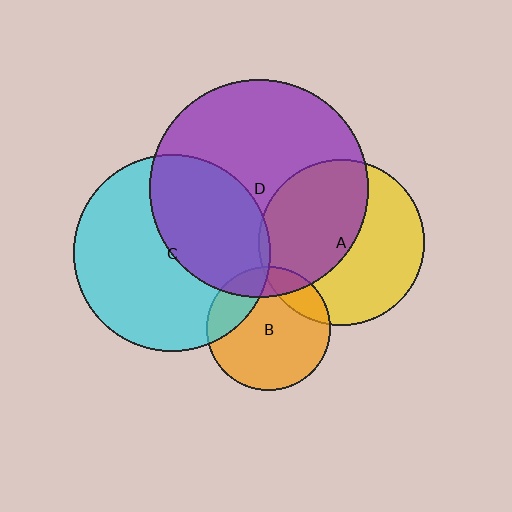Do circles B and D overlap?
Yes.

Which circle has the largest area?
Circle D (purple).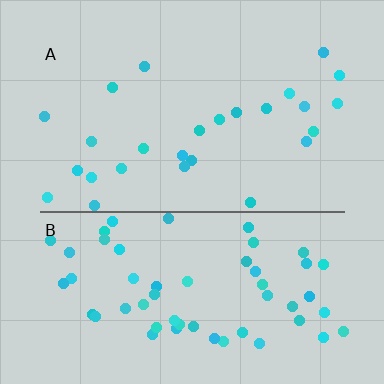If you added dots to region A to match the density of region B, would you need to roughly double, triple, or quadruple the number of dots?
Approximately double.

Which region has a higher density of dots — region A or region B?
B (the bottom).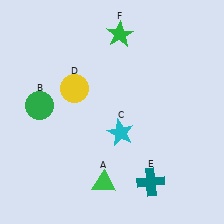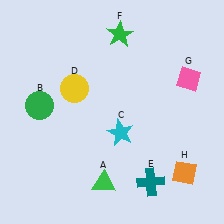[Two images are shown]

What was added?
A pink diamond (G), an orange diamond (H) were added in Image 2.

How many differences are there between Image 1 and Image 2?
There are 2 differences between the two images.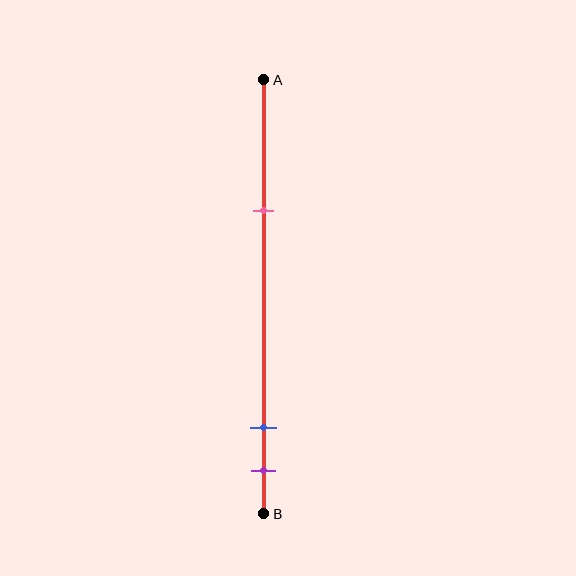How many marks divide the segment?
There are 3 marks dividing the segment.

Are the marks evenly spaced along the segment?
No, the marks are not evenly spaced.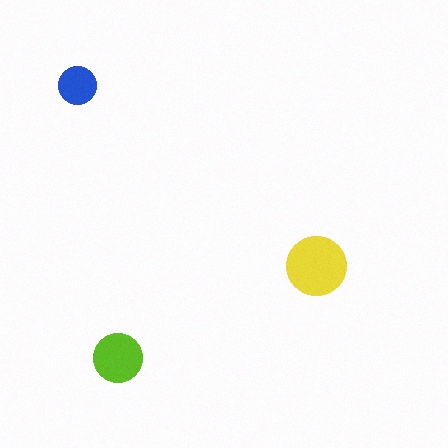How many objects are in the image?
There are 3 objects in the image.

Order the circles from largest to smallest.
the yellow one, the lime one, the blue one.